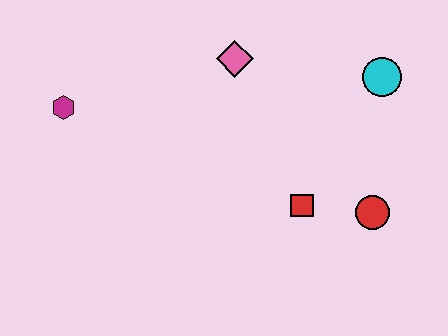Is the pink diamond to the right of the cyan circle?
No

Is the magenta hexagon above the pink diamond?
No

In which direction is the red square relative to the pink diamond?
The red square is below the pink diamond.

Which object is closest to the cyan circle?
The red circle is closest to the cyan circle.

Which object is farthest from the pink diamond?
The red circle is farthest from the pink diamond.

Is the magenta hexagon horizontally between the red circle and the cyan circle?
No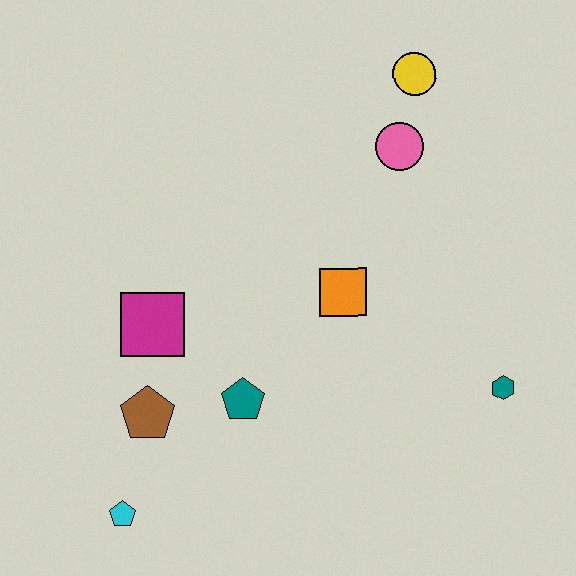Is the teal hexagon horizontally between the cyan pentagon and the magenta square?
No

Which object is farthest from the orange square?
The cyan pentagon is farthest from the orange square.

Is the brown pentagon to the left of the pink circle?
Yes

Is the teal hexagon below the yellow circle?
Yes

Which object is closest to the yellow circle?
The pink circle is closest to the yellow circle.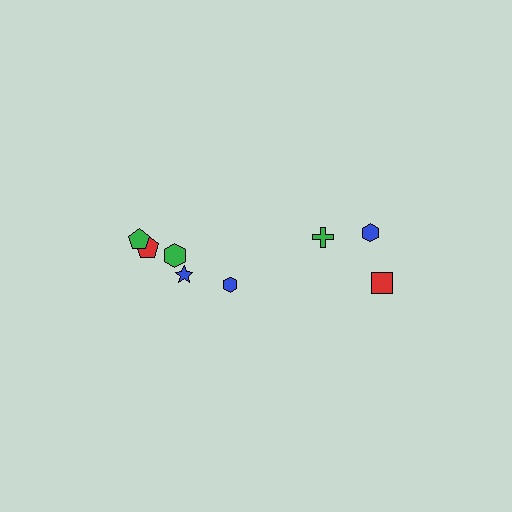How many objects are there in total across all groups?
There are 8 objects.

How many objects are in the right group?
There are 3 objects.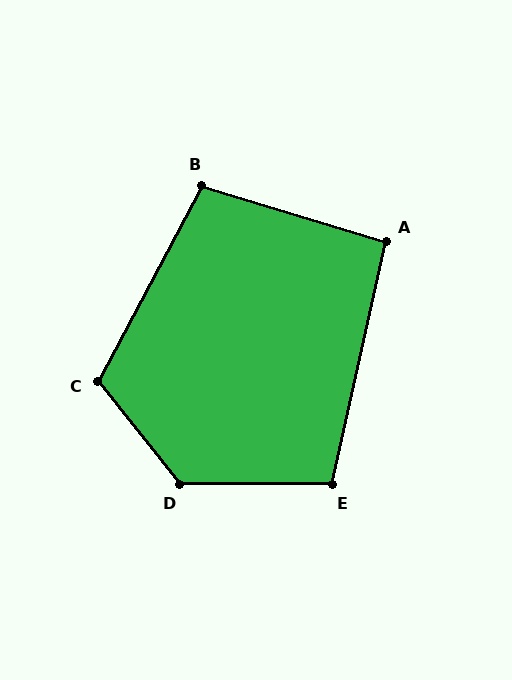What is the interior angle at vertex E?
Approximately 102 degrees (obtuse).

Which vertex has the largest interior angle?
D, at approximately 128 degrees.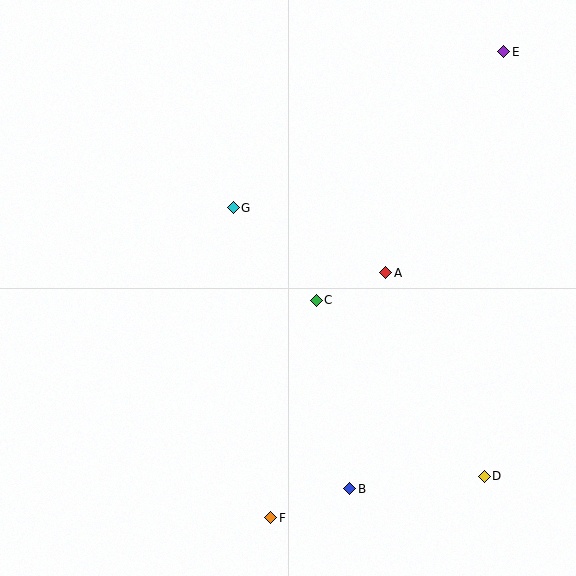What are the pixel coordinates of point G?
Point G is at (233, 208).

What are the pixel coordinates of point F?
Point F is at (271, 518).